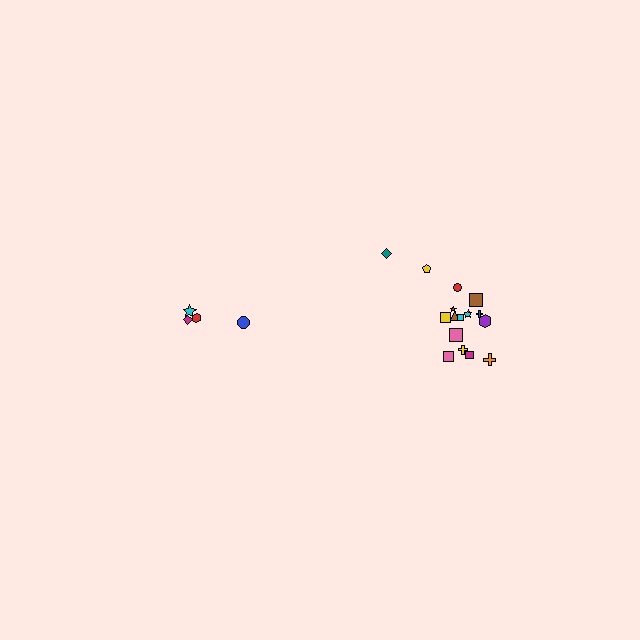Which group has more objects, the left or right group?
The right group.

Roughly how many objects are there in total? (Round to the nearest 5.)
Roughly 20 objects in total.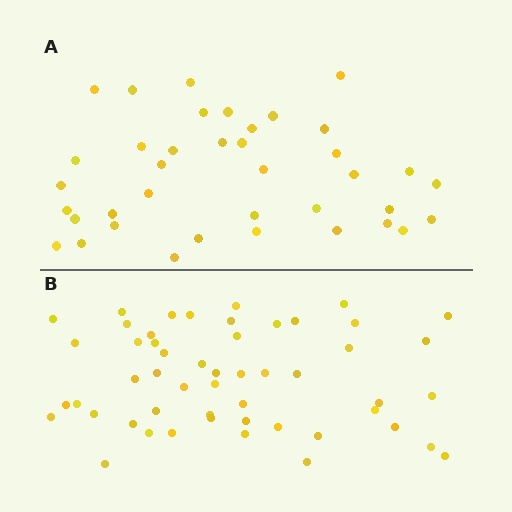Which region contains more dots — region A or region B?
Region B (the bottom region) has more dots.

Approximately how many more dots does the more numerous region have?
Region B has approximately 15 more dots than region A.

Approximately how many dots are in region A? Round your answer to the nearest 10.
About 40 dots. (The exact count is 38, which rounds to 40.)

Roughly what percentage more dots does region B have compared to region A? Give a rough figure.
About 35% more.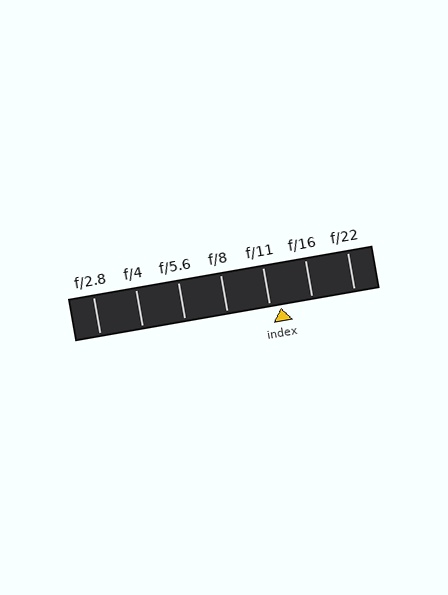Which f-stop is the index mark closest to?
The index mark is closest to f/11.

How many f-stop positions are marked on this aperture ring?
There are 7 f-stop positions marked.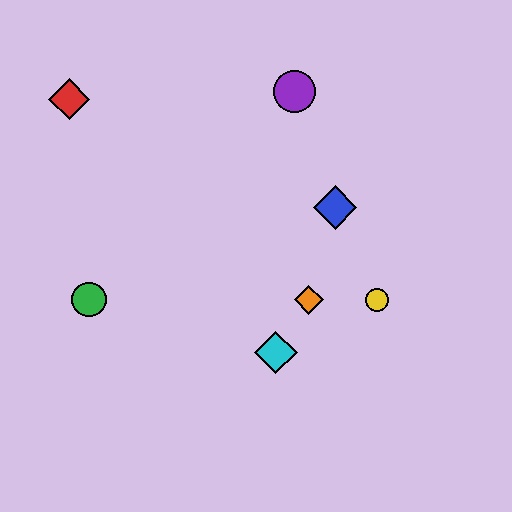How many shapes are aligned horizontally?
3 shapes (the green circle, the yellow circle, the orange diamond) are aligned horizontally.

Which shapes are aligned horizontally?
The green circle, the yellow circle, the orange diamond are aligned horizontally.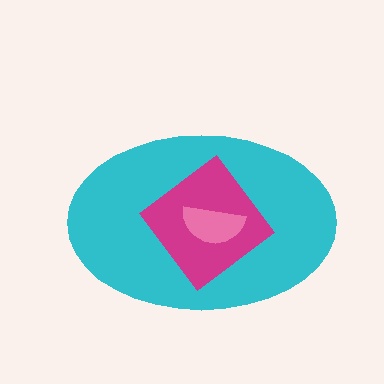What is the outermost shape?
The cyan ellipse.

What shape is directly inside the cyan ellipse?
The magenta diamond.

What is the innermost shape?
The pink semicircle.